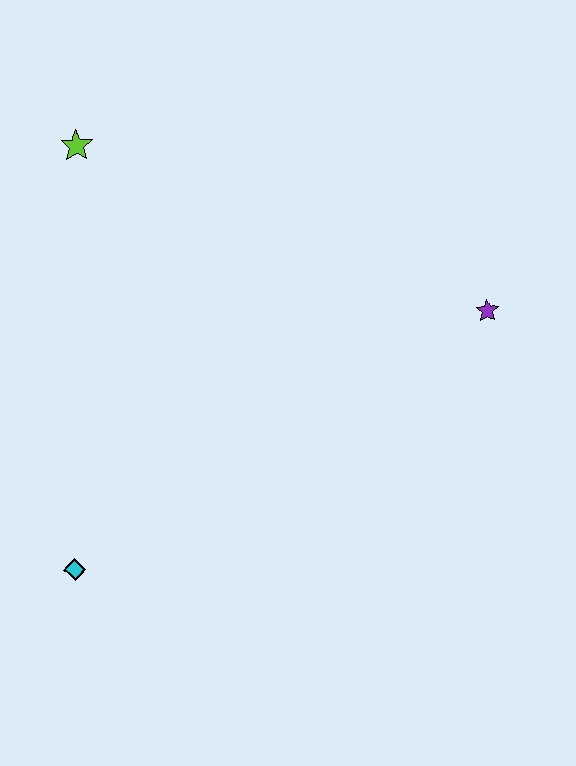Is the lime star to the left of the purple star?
Yes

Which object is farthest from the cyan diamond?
The purple star is farthest from the cyan diamond.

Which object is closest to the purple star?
The lime star is closest to the purple star.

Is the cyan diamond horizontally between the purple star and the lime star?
No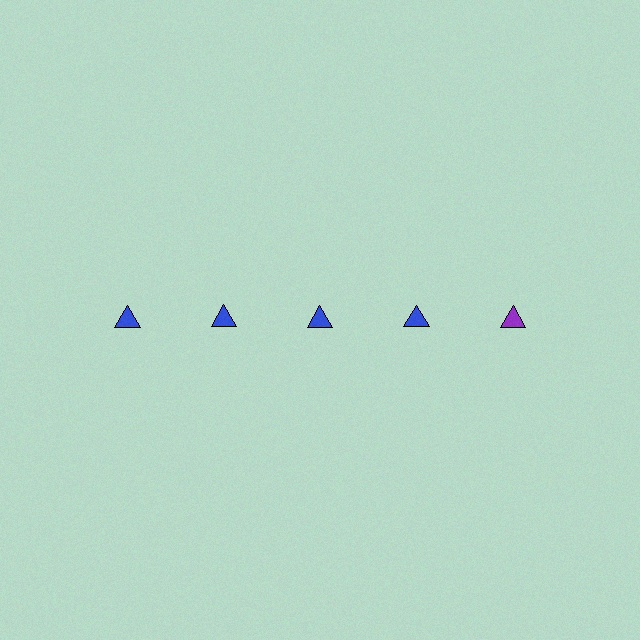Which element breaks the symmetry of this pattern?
The purple triangle in the top row, rightmost column breaks the symmetry. All other shapes are blue triangles.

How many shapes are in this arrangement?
There are 5 shapes arranged in a grid pattern.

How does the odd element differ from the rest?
It has a different color: purple instead of blue.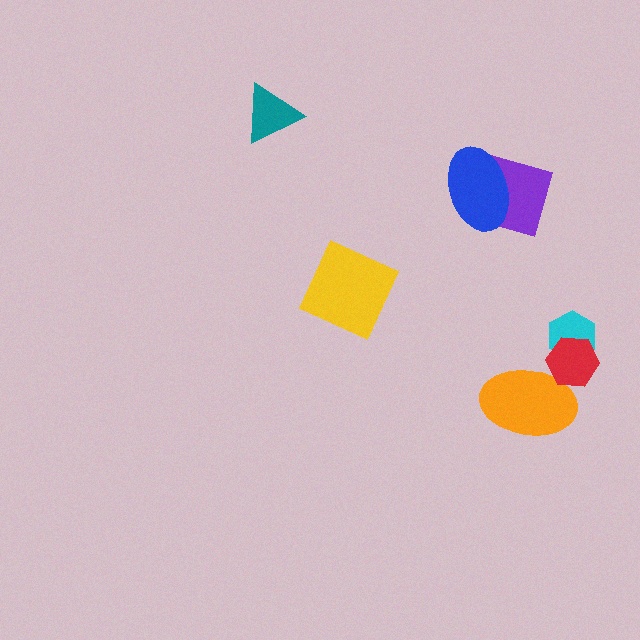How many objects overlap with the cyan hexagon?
1 object overlaps with the cyan hexagon.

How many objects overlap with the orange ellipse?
1 object overlaps with the orange ellipse.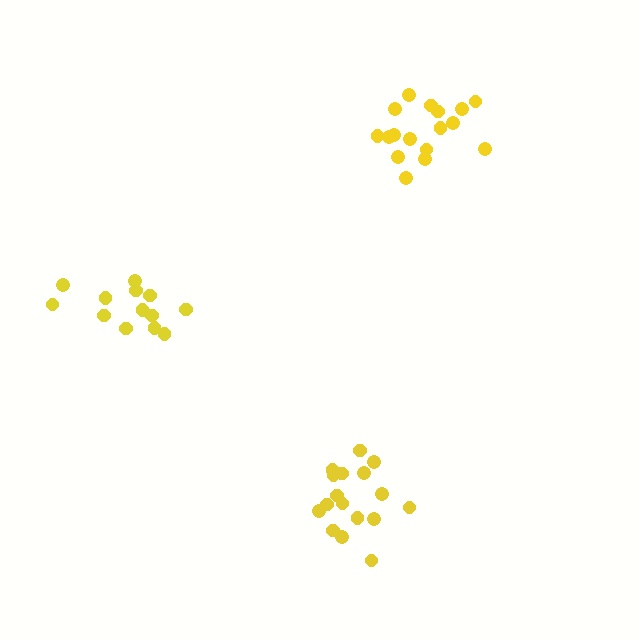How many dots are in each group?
Group 1: 13 dots, Group 2: 17 dots, Group 3: 17 dots (47 total).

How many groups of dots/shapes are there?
There are 3 groups.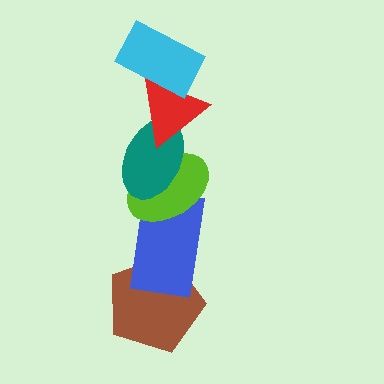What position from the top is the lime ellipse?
The lime ellipse is 4th from the top.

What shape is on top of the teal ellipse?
The red triangle is on top of the teal ellipse.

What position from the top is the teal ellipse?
The teal ellipse is 3rd from the top.